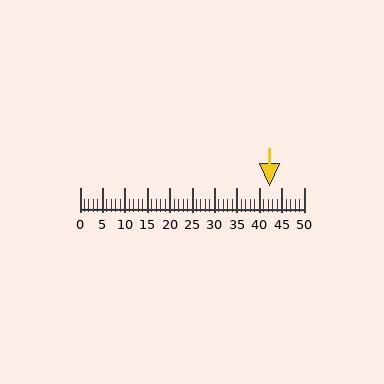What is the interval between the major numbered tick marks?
The major tick marks are spaced 5 units apart.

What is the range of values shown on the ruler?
The ruler shows values from 0 to 50.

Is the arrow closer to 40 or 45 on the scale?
The arrow is closer to 40.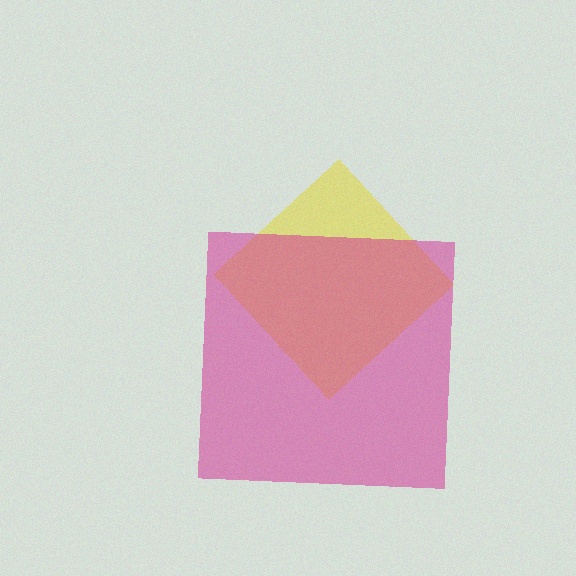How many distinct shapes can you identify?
There are 2 distinct shapes: a yellow diamond, a magenta square.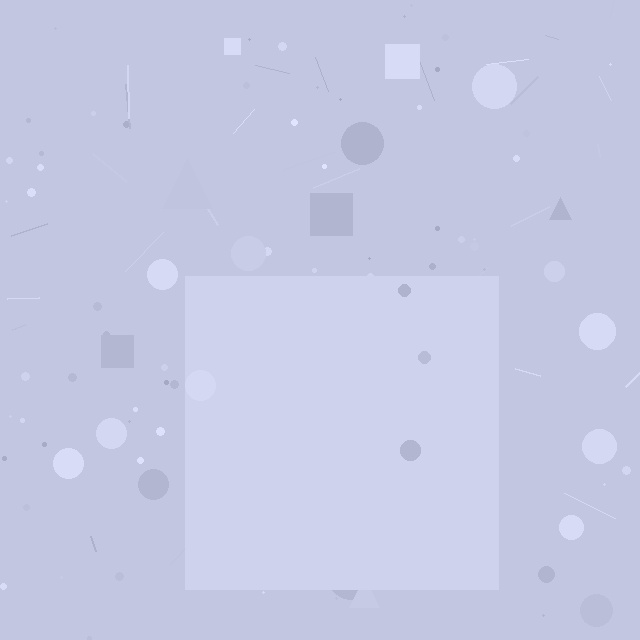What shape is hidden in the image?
A square is hidden in the image.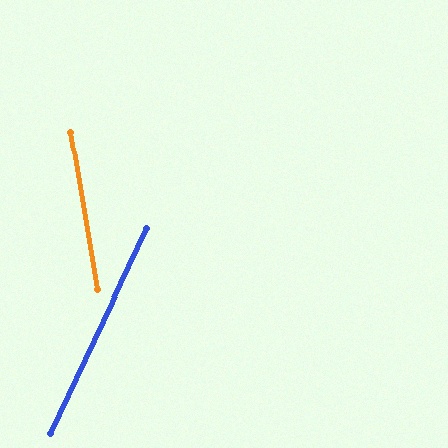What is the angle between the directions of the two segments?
Approximately 35 degrees.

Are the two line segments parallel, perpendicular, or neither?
Neither parallel nor perpendicular — they differ by about 35°.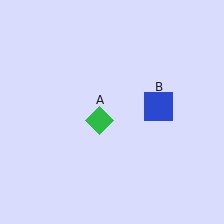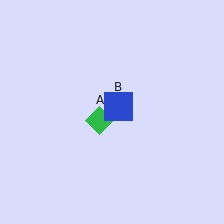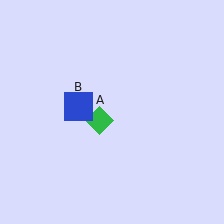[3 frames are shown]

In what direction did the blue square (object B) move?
The blue square (object B) moved left.